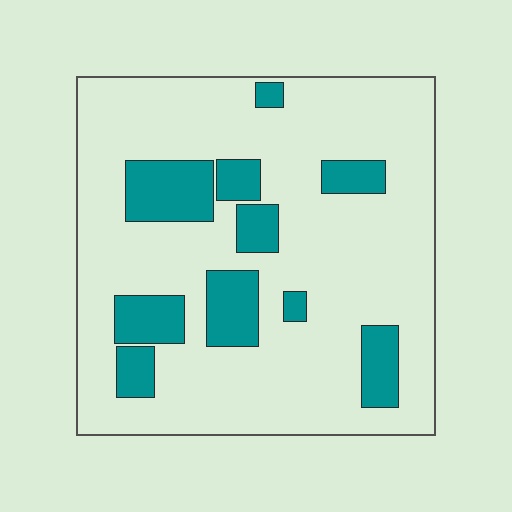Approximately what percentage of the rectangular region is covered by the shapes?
Approximately 20%.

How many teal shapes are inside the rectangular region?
10.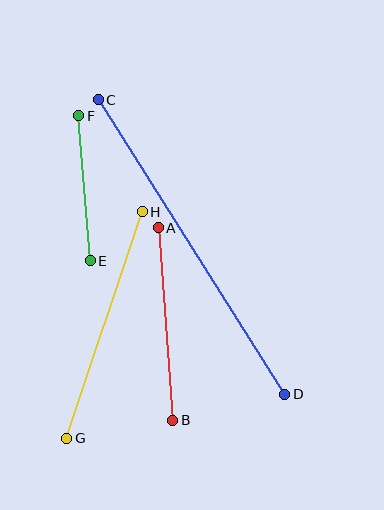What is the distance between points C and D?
The distance is approximately 348 pixels.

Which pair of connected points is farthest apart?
Points C and D are farthest apart.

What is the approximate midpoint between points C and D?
The midpoint is at approximately (191, 247) pixels.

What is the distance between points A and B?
The distance is approximately 193 pixels.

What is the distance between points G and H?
The distance is approximately 239 pixels.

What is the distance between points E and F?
The distance is approximately 145 pixels.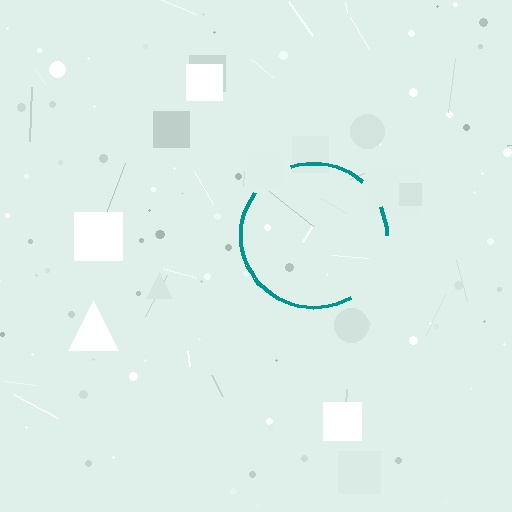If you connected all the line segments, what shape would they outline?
They would outline a circle.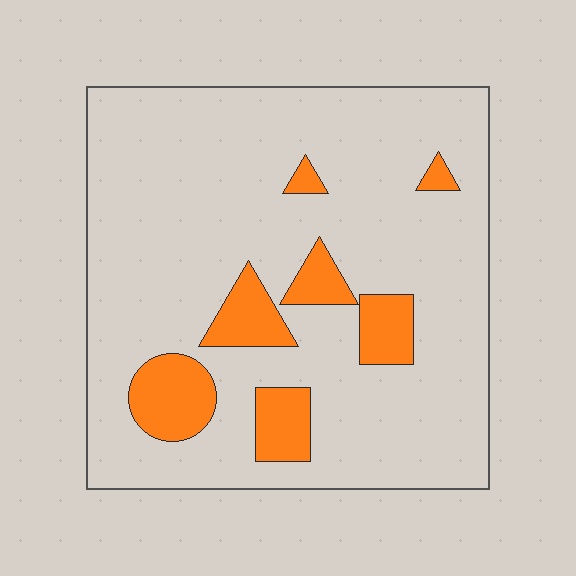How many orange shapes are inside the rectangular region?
7.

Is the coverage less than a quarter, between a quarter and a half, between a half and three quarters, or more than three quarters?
Less than a quarter.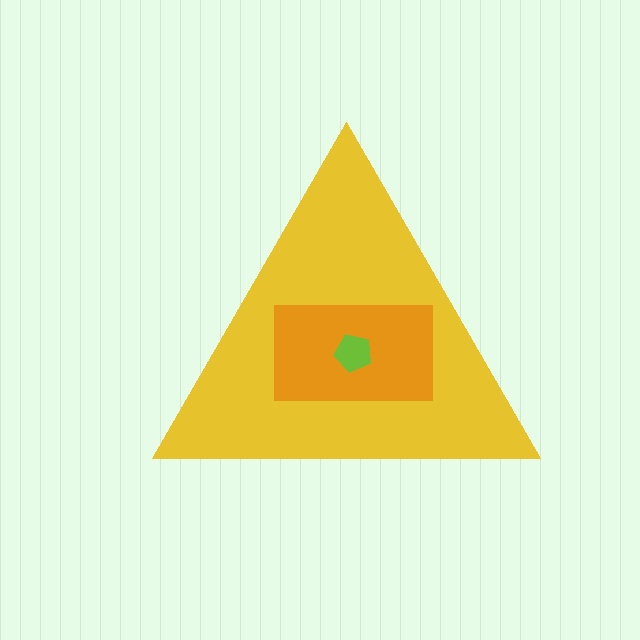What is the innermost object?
The lime pentagon.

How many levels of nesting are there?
3.